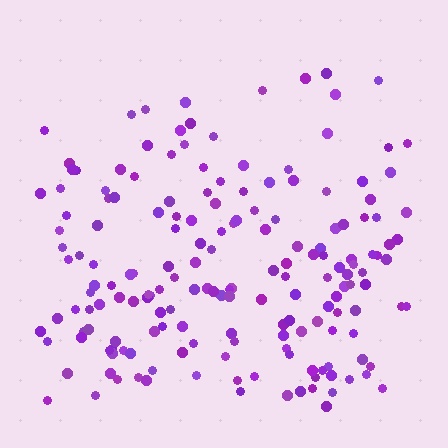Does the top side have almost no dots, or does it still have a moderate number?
Still a moderate number, just noticeably fewer than the bottom.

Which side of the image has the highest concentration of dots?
The bottom.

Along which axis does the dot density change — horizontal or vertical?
Vertical.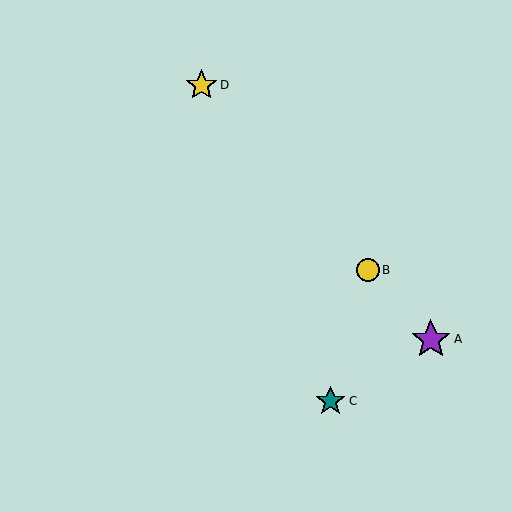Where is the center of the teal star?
The center of the teal star is at (331, 401).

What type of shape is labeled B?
Shape B is a yellow circle.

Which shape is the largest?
The purple star (labeled A) is the largest.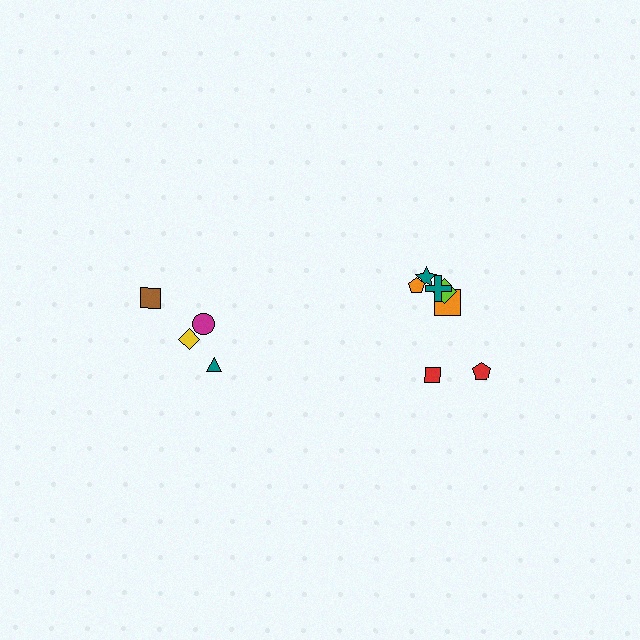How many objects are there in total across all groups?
There are 11 objects.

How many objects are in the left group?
There are 4 objects.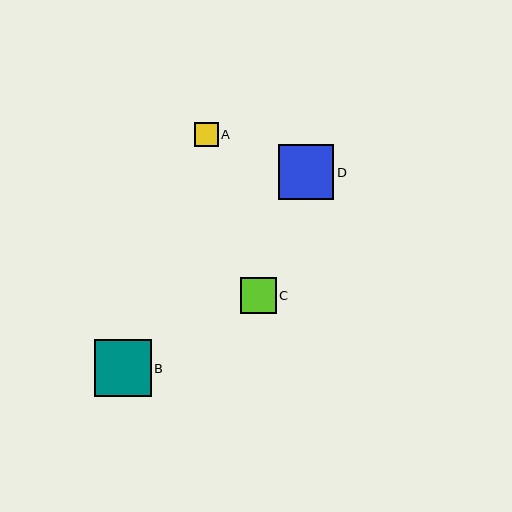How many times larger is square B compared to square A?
Square B is approximately 2.3 times the size of square A.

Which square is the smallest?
Square A is the smallest with a size of approximately 24 pixels.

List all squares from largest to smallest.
From largest to smallest: B, D, C, A.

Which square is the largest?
Square B is the largest with a size of approximately 56 pixels.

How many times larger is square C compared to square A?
Square C is approximately 1.5 times the size of square A.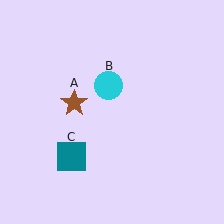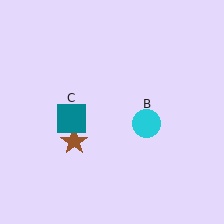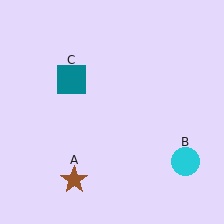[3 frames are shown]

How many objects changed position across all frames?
3 objects changed position: brown star (object A), cyan circle (object B), teal square (object C).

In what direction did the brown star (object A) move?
The brown star (object A) moved down.